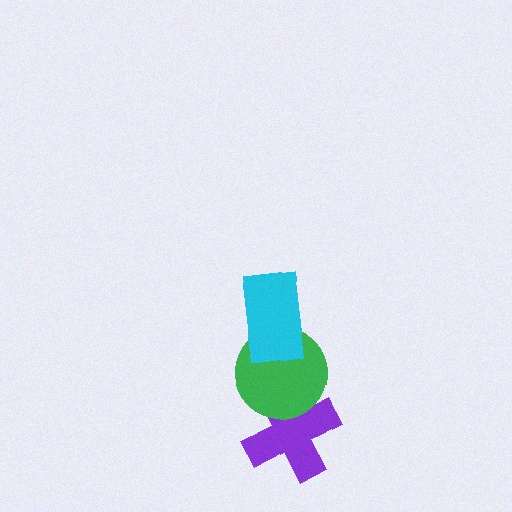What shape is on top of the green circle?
The cyan rectangle is on top of the green circle.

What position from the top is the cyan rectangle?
The cyan rectangle is 1st from the top.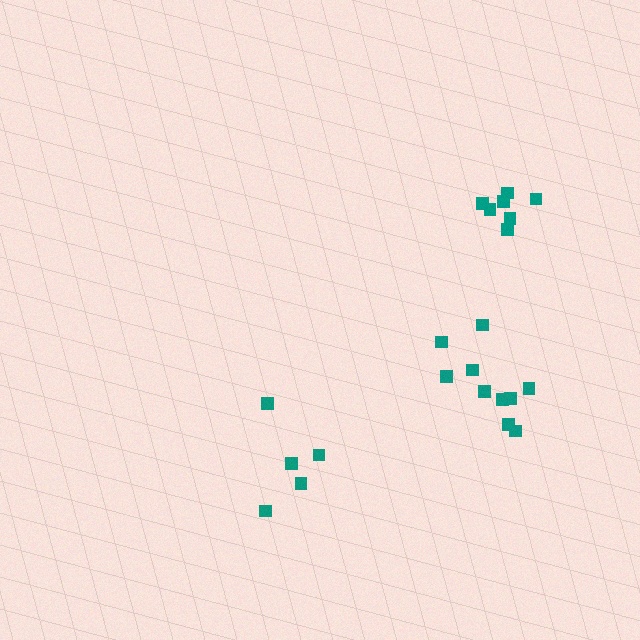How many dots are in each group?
Group 1: 10 dots, Group 2: 5 dots, Group 3: 7 dots (22 total).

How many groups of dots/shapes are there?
There are 3 groups.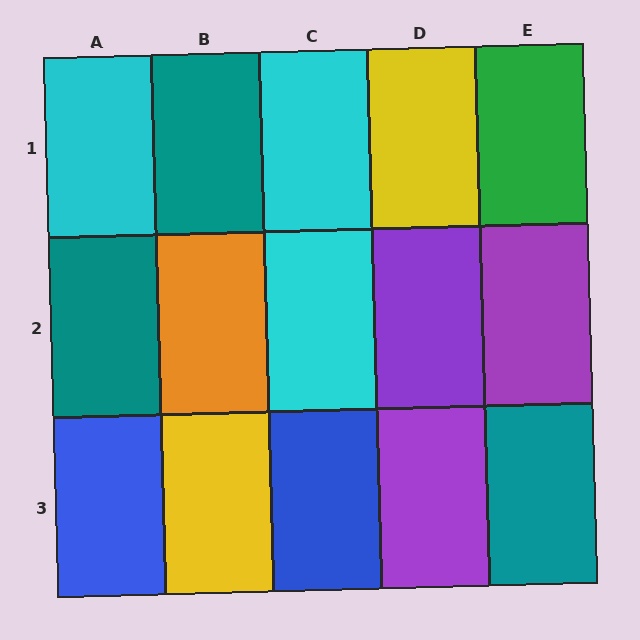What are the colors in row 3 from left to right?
Blue, yellow, blue, purple, teal.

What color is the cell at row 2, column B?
Orange.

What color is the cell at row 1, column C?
Cyan.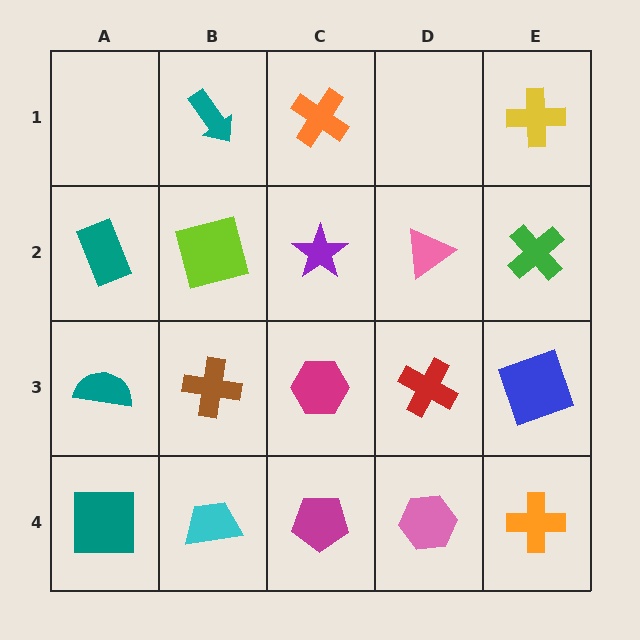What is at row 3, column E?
A blue square.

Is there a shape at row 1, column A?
No, that cell is empty.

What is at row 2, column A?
A teal rectangle.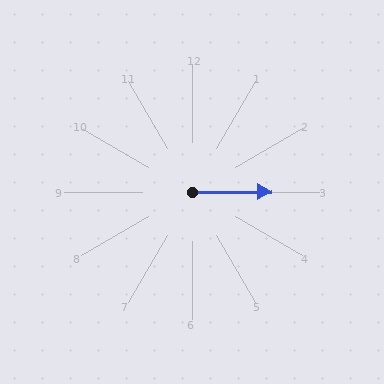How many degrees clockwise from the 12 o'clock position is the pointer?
Approximately 89 degrees.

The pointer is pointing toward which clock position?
Roughly 3 o'clock.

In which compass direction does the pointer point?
East.